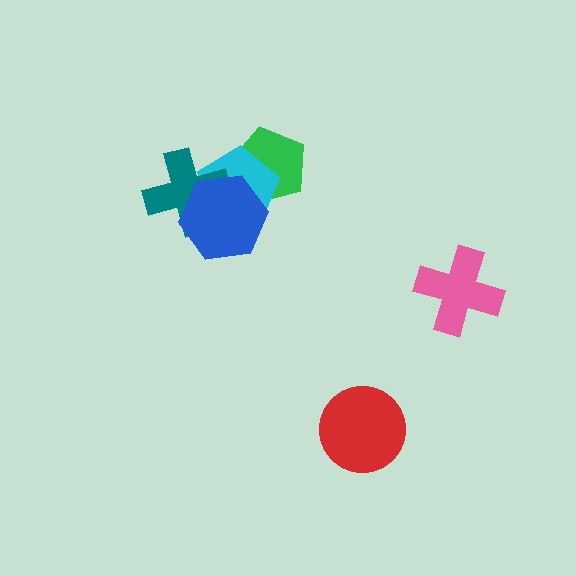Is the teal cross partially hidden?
Yes, it is partially covered by another shape.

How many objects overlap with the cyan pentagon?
3 objects overlap with the cyan pentagon.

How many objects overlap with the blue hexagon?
3 objects overlap with the blue hexagon.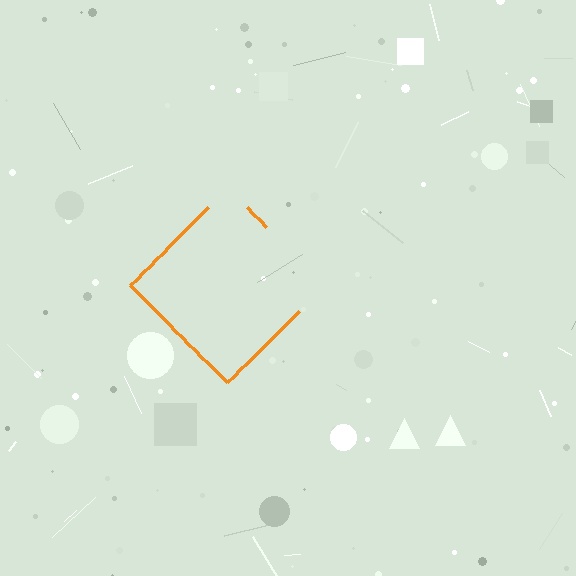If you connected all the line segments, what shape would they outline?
They would outline a diamond.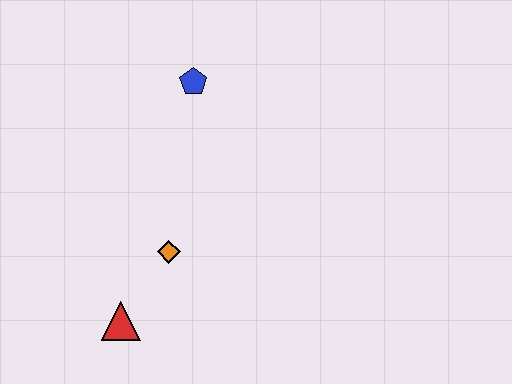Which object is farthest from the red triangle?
The blue pentagon is farthest from the red triangle.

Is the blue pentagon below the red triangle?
No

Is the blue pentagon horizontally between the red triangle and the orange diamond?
No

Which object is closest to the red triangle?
The orange diamond is closest to the red triangle.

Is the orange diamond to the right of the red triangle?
Yes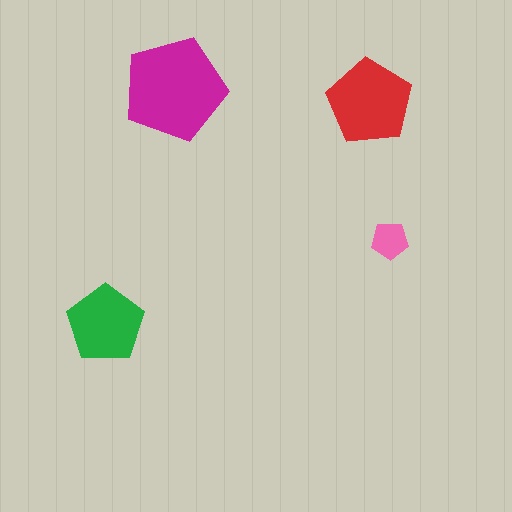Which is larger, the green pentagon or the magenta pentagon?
The magenta one.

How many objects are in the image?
There are 4 objects in the image.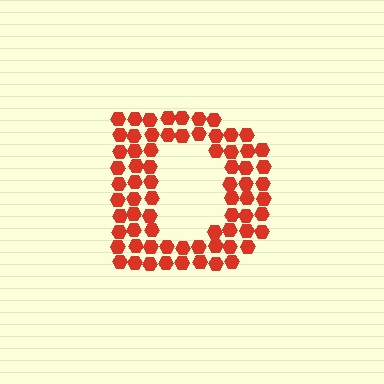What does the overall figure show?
The overall figure shows the letter D.